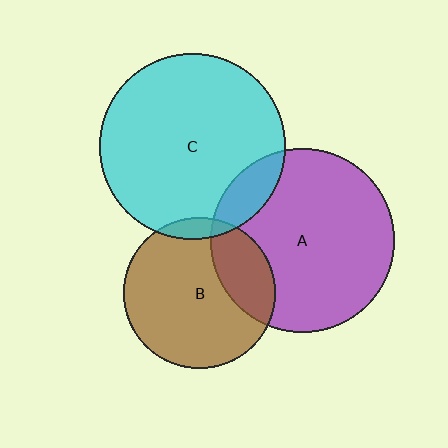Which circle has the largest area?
Circle C (cyan).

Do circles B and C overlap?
Yes.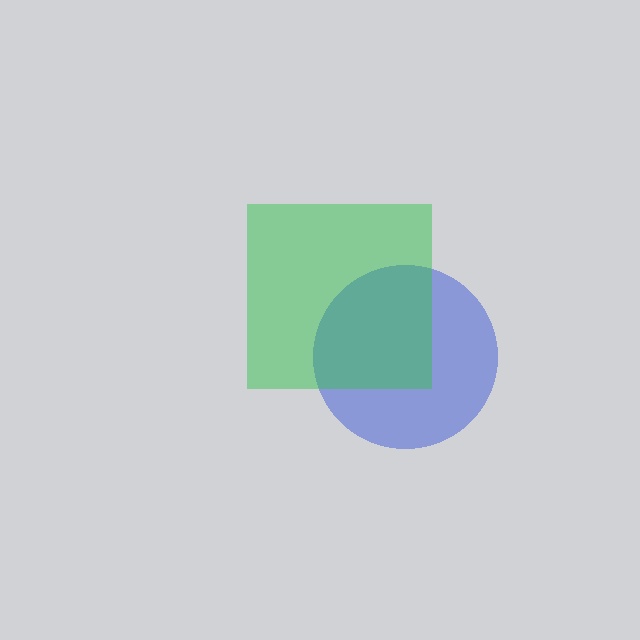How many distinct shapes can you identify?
There are 2 distinct shapes: a blue circle, a green square.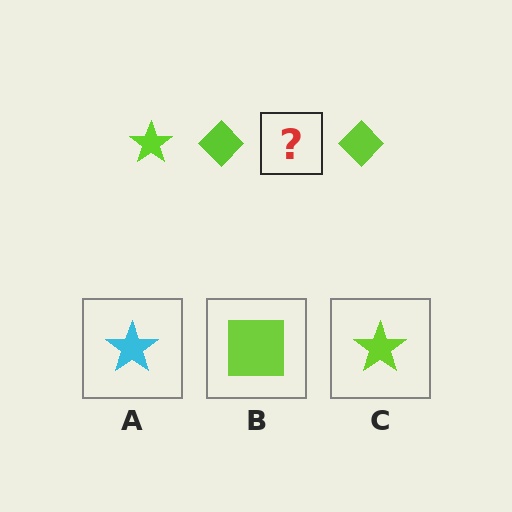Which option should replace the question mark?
Option C.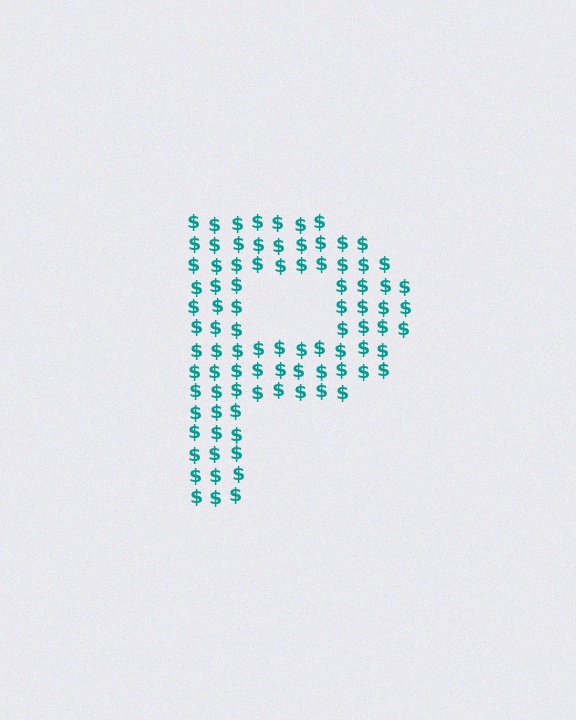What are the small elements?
The small elements are dollar signs.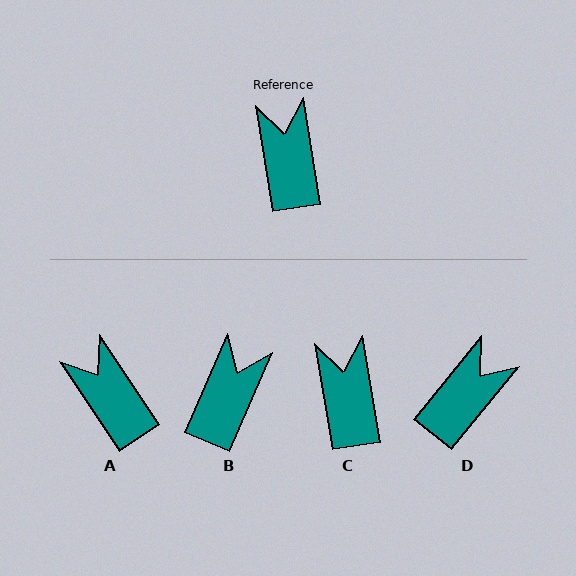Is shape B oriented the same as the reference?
No, it is off by about 33 degrees.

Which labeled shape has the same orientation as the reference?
C.